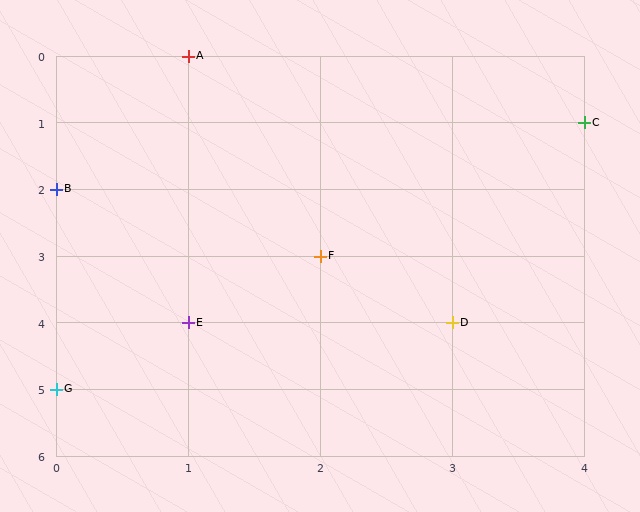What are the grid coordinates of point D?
Point D is at grid coordinates (3, 4).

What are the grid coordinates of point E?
Point E is at grid coordinates (1, 4).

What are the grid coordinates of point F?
Point F is at grid coordinates (2, 3).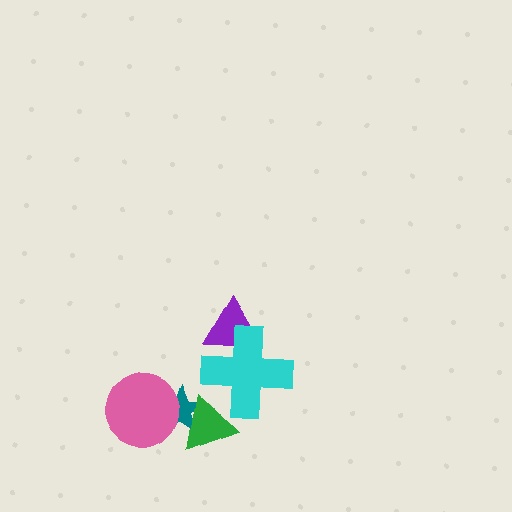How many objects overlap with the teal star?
2 objects overlap with the teal star.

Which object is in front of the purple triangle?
The cyan cross is in front of the purple triangle.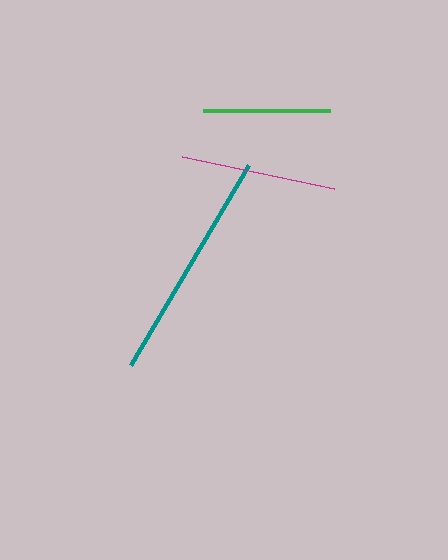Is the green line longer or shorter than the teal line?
The teal line is longer than the green line.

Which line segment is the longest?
The teal line is the longest at approximately 232 pixels.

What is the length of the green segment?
The green segment is approximately 128 pixels long.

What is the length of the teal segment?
The teal segment is approximately 232 pixels long.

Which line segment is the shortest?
The green line is the shortest at approximately 128 pixels.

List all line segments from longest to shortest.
From longest to shortest: teal, magenta, green.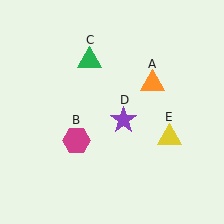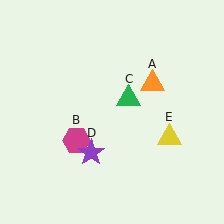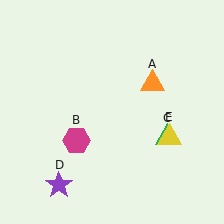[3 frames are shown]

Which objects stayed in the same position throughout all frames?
Orange triangle (object A) and magenta hexagon (object B) and yellow triangle (object E) remained stationary.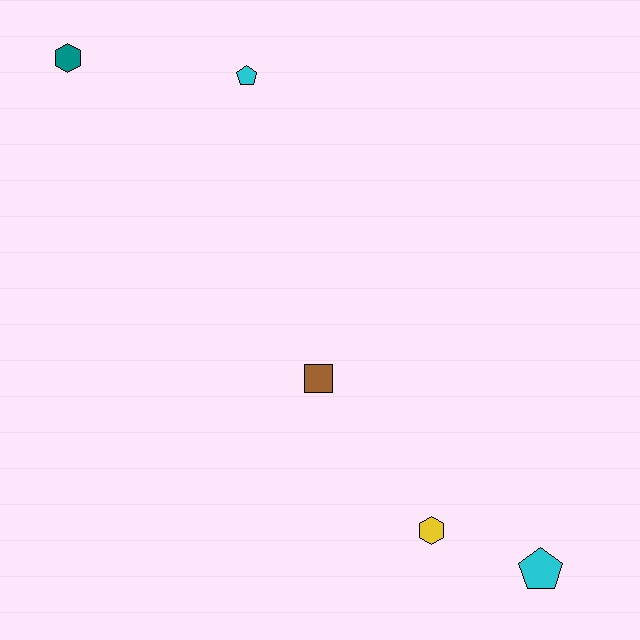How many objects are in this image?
There are 5 objects.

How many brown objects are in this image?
There is 1 brown object.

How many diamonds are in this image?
There are no diamonds.